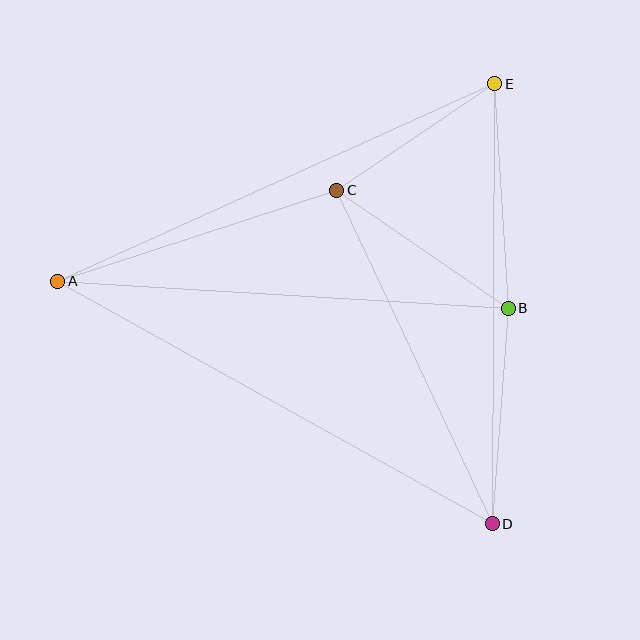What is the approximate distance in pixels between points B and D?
The distance between B and D is approximately 216 pixels.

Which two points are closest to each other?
Points C and E are closest to each other.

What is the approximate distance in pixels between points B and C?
The distance between B and C is approximately 208 pixels.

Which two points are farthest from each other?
Points A and D are farthest from each other.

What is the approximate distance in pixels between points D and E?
The distance between D and E is approximately 440 pixels.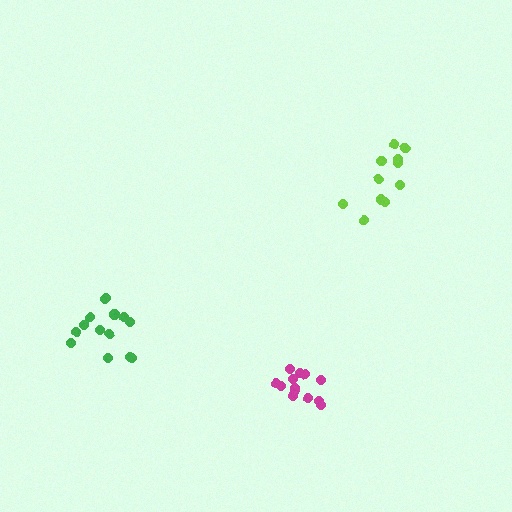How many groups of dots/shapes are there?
There are 3 groups.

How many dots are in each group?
Group 1: 14 dots, Group 2: 11 dots, Group 3: 13 dots (38 total).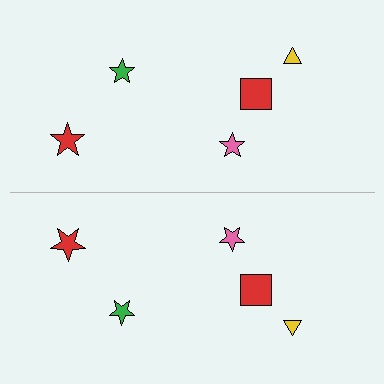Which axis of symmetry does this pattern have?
The pattern has a horizontal axis of symmetry running through the center of the image.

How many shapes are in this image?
There are 10 shapes in this image.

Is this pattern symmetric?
Yes, this pattern has bilateral (reflection) symmetry.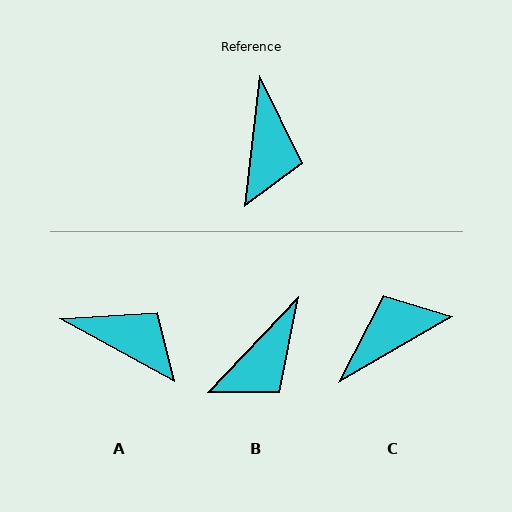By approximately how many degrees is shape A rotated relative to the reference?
Approximately 68 degrees counter-clockwise.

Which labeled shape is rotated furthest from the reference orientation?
C, about 127 degrees away.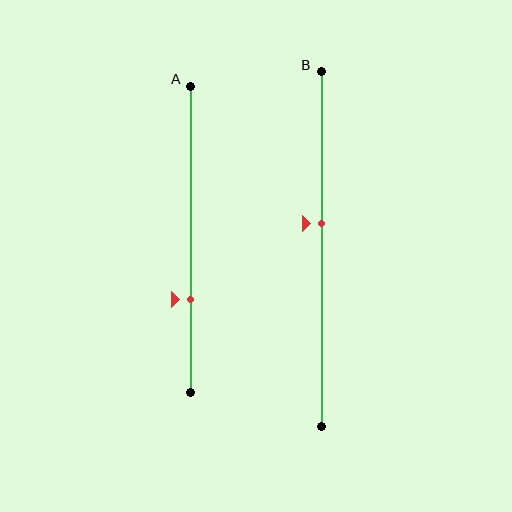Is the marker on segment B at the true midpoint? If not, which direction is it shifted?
No, the marker on segment B is shifted upward by about 7% of the segment length.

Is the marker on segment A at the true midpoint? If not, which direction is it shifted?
No, the marker on segment A is shifted downward by about 20% of the segment length.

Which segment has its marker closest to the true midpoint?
Segment B has its marker closest to the true midpoint.